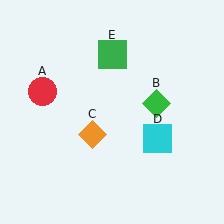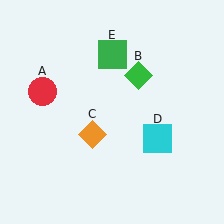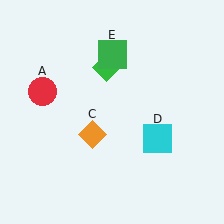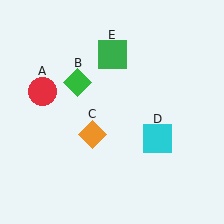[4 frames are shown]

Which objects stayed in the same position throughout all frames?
Red circle (object A) and orange diamond (object C) and cyan square (object D) and green square (object E) remained stationary.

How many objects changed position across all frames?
1 object changed position: green diamond (object B).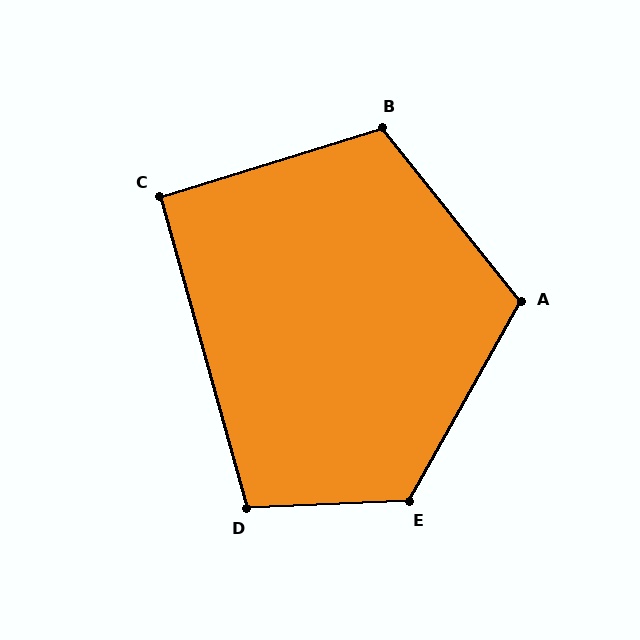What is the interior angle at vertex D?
Approximately 103 degrees (obtuse).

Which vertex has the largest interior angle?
E, at approximately 122 degrees.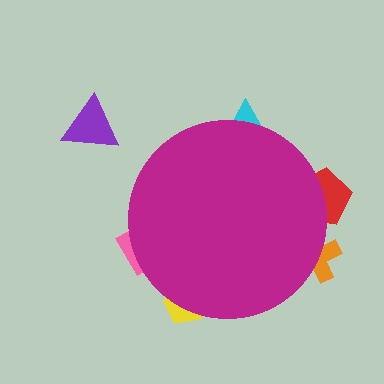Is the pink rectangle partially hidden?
Yes, the pink rectangle is partially hidden behind the magenta circle.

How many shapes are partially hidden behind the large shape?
5 shapes are partially hidden.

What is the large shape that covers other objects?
A magenta circle.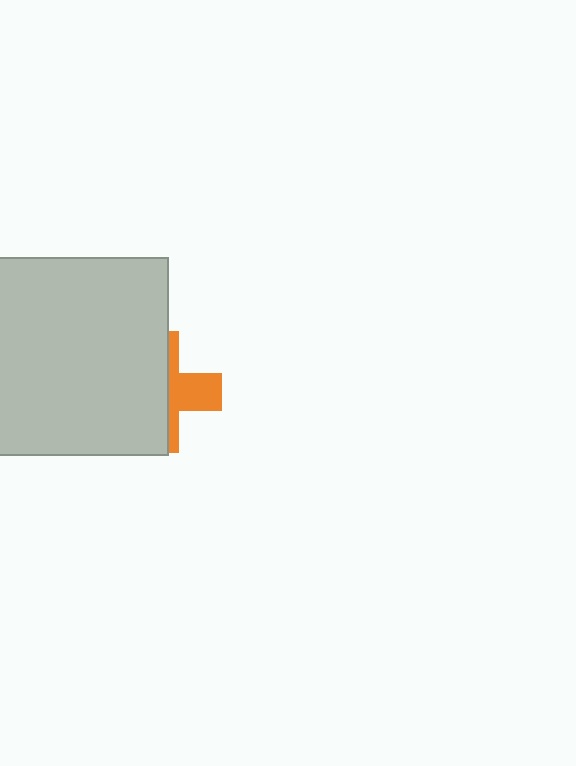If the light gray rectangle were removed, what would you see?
You would see the complete orange cross.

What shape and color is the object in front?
The object in front is a light gray rectangle.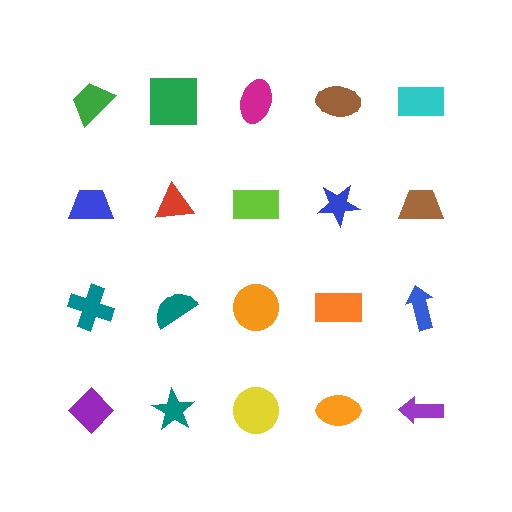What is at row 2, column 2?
A red triangle.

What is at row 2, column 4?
A blue star.